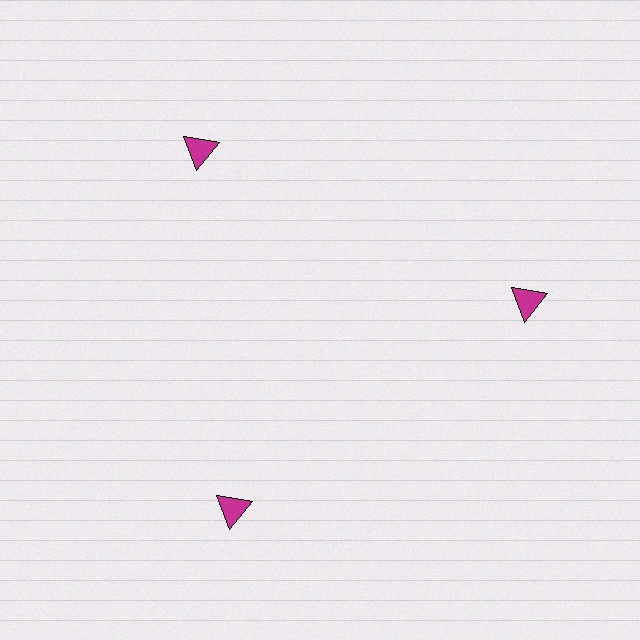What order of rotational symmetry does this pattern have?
This pattern has 3-fold rotational symmetry.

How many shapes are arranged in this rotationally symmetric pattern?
There are 3 shapes, arranged in 3 groups of 1.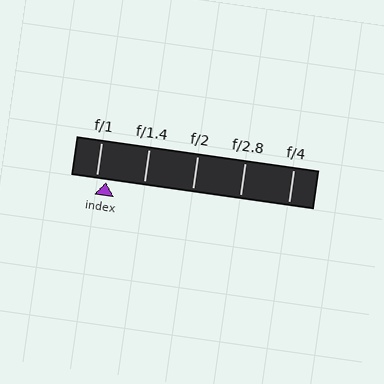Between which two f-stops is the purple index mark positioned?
The index mark is between f/1 and f/1.4.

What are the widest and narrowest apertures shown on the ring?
The widest aperture shown is f/1 and the narrowest is f/4.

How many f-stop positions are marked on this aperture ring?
There are 5 f-stop positions marked.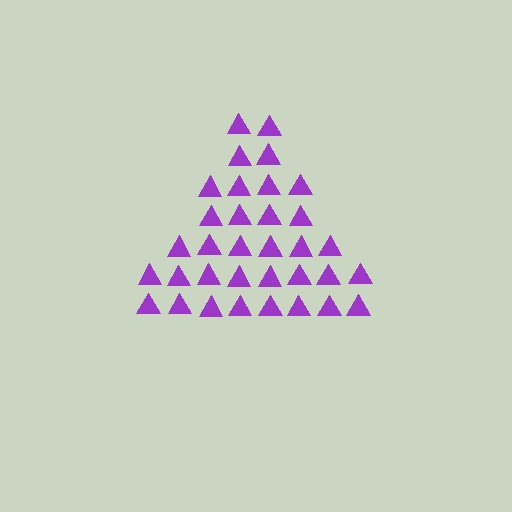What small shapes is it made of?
It is made of small triangles.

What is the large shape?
The large shape is a triangle.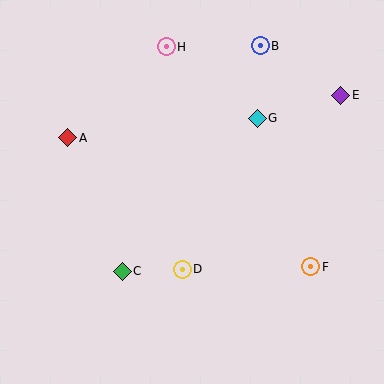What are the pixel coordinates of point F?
Point F is at (311, 267).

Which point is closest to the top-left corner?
Point A is closest to the top-left corner.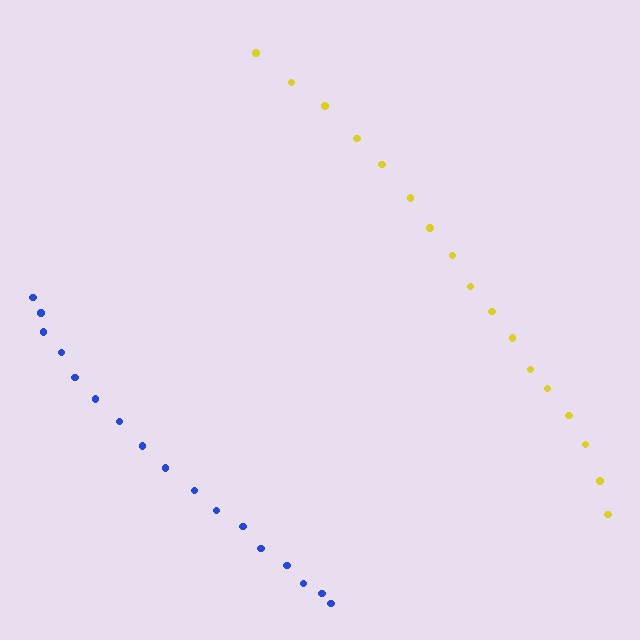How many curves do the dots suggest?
There are 2 distinct paths.